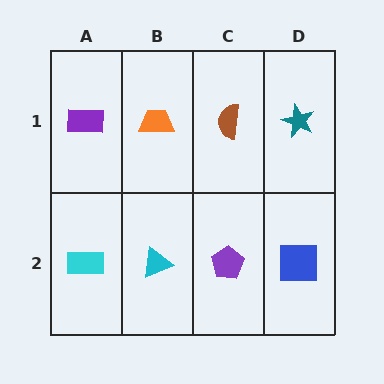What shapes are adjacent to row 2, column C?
A brown semicircle (row 1, column C), a cyan triangle (row 2, column B), a blue square (row 2, column D).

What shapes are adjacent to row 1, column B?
A cyan triangle (row 2, column B), a purple rectangle (row 1, column A), a brown semicircle (row 1, column C).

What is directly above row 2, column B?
An orange trapezoid.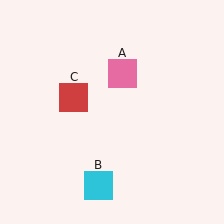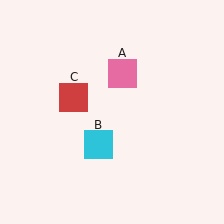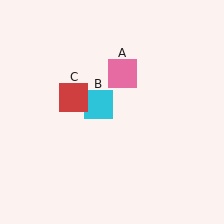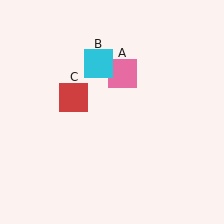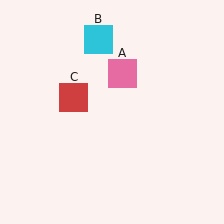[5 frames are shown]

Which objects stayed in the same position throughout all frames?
Pink square (object A) and red square (object C) remained stationary.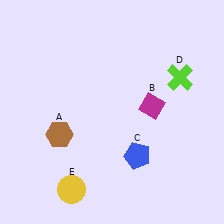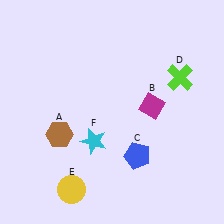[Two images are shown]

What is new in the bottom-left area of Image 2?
A cyan star (F) was added in the bottom-left area of Image 2.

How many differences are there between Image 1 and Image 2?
There is 1 difference between the two images.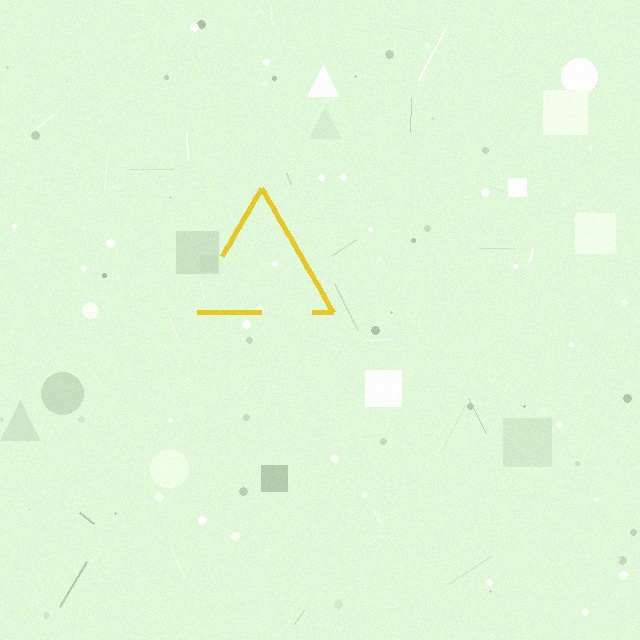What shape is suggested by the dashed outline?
The dashed outline suggests a triangle.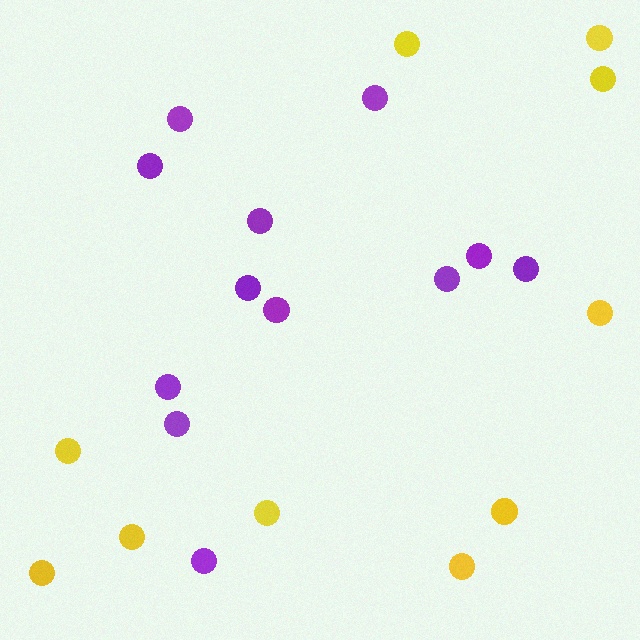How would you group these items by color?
There are 2 groups: one group of purple circles (12) and one group of yellow circles (10).